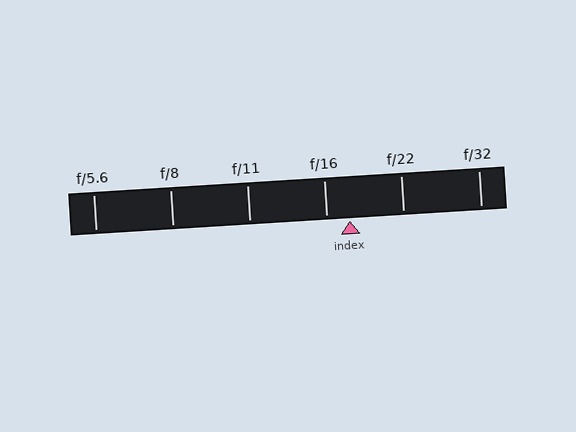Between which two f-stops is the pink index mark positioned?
The index mark is between f/16 and f/22.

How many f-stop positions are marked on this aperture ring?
There are 6 f-stop positions marked.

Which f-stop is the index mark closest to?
The index mark is closest to f/16.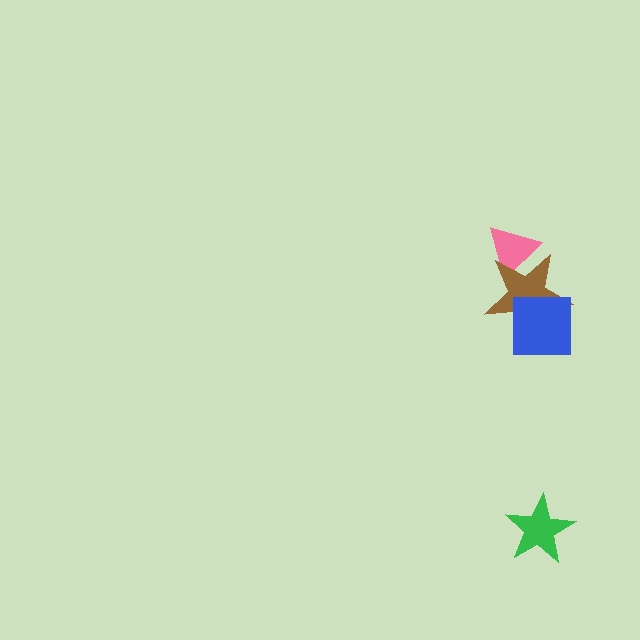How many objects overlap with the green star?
0 objects overlap with the green star.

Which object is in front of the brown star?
The blue square is in front of the brown star.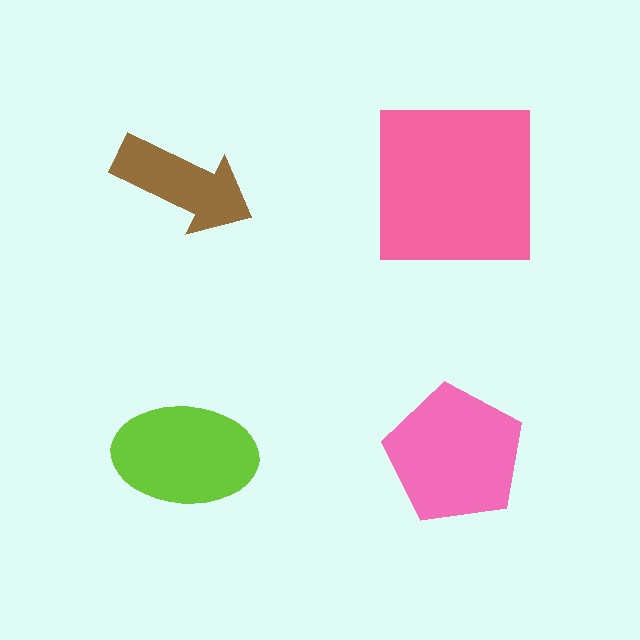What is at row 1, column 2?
A pink square.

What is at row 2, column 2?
A pink pentagon.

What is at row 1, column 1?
A brown arrow.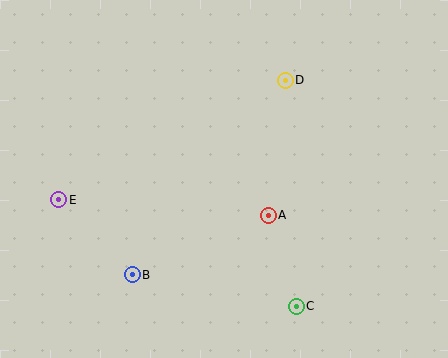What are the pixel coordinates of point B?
Point B is at (132, 275).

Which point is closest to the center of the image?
Point A at (268, 215) is closest to the center.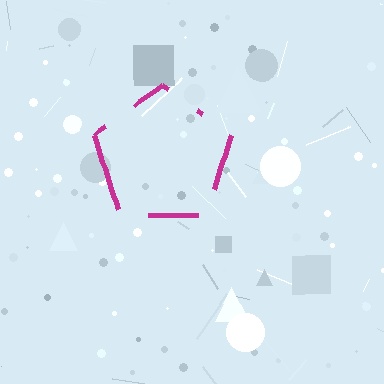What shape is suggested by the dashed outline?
The dashed outline suggests a pentagon.